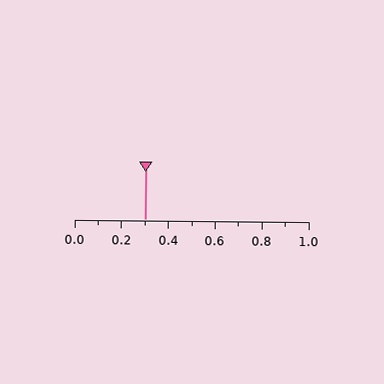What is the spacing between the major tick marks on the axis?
The major ticks are spaced 0.2 apart.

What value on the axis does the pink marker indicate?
The marker indicates approximately 0.3.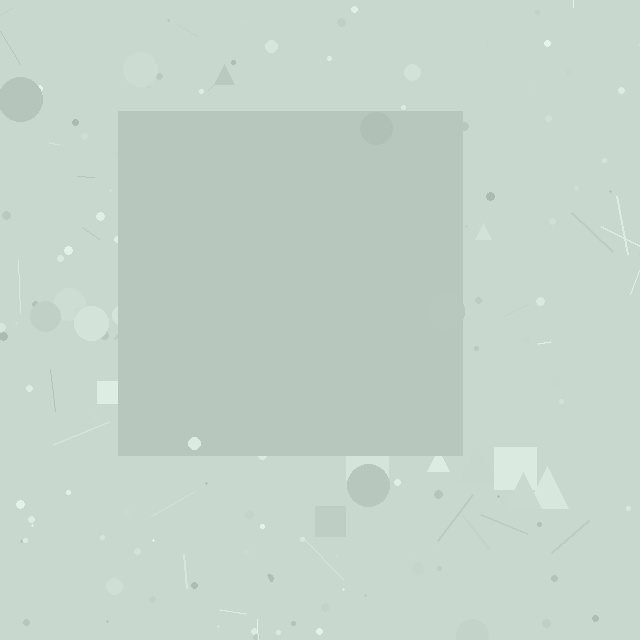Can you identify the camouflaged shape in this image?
The camouflaged shape is a square.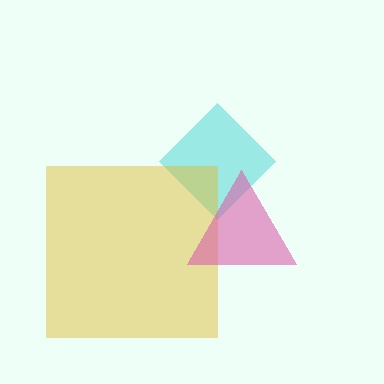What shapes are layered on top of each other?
The layered shapes are: a cyan diamond, a yellow square, a pink triangle.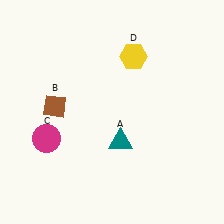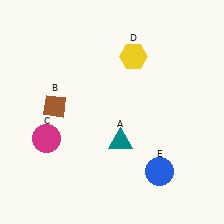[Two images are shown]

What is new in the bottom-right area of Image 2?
A blue circle (E) was added in the bottom-right area of Image 2.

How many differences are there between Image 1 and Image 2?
There is 1 difference between the two images.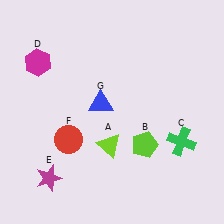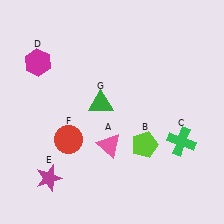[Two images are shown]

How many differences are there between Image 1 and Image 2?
There are 2 differences between the two images.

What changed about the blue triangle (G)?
In Image 1, G is blue. In Image 2, it changed to green.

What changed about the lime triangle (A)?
In Image 1, A is lime. In Image 2, it changed to pink.